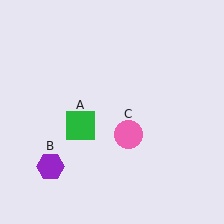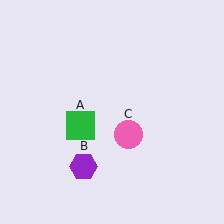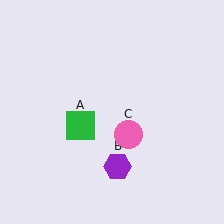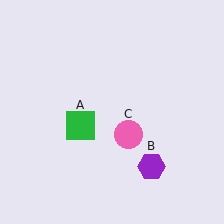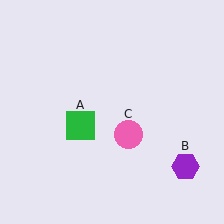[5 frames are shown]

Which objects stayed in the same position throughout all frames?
Green square (object A) and pink circle (object C) remained stationary.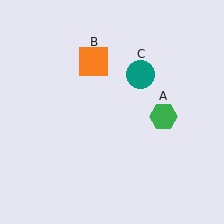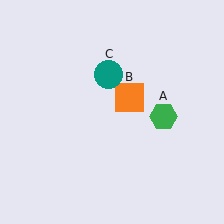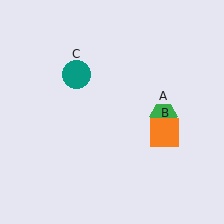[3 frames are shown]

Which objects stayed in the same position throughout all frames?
Green hexagon (object A) remained stationary.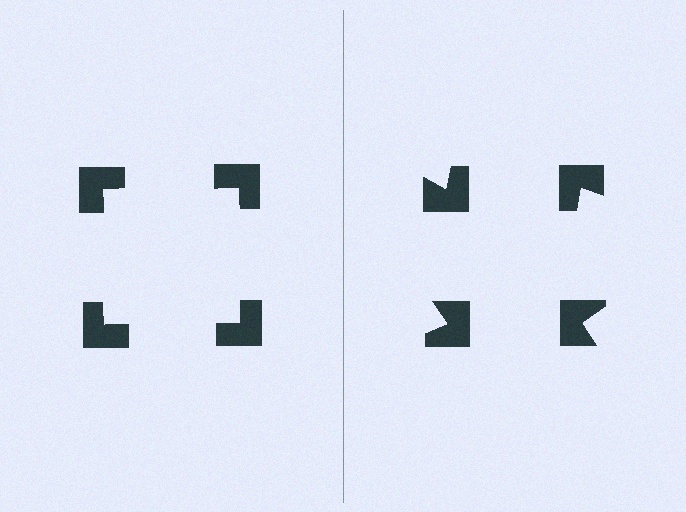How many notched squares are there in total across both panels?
8 — 4 on each side.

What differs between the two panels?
The notched squares are positioned identically on both sides; only the wedge orientations differ. On the left they align to a square; on the right they are misaligned.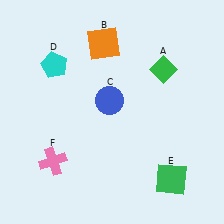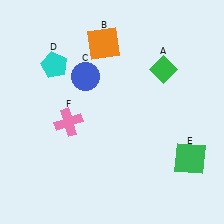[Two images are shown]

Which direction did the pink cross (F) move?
The pink cross (F) moved up.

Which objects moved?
The objects that moved are: the blue circle (C), the green square (E), the pink cross (F).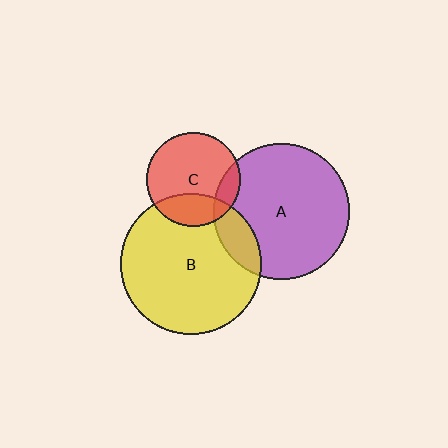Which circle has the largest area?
Circle B (yellow).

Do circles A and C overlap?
Yes.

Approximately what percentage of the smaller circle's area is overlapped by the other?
Approximately 15%.